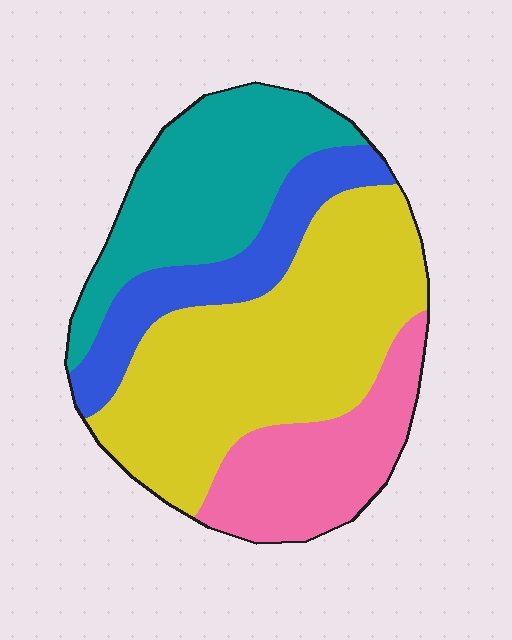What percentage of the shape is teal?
Teal covers 24% of the shape.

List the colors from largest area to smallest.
From largest to smallest: yellow, teal, pink, blue.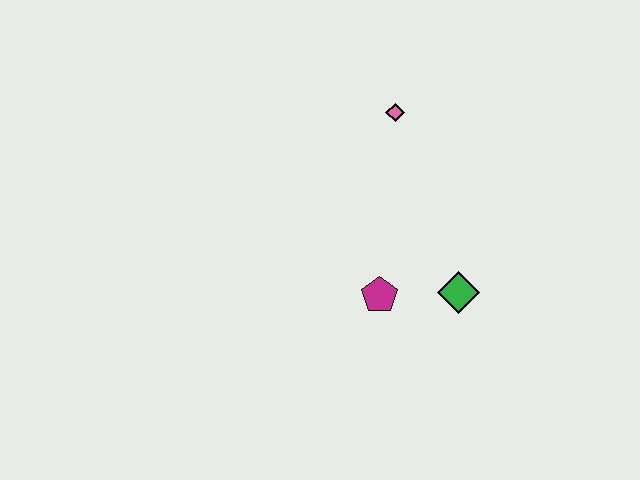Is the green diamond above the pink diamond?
No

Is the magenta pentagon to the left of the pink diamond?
Yes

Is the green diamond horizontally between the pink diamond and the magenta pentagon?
No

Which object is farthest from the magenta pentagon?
The pink diamond is farthest from the magenta pentagon.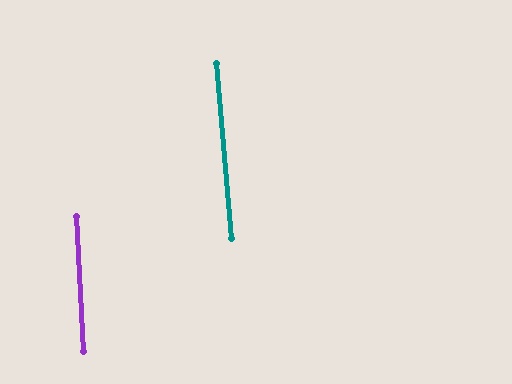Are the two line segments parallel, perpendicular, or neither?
Parallel — their directions differ by only 1.6°.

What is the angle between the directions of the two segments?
Approximately 2 degrees.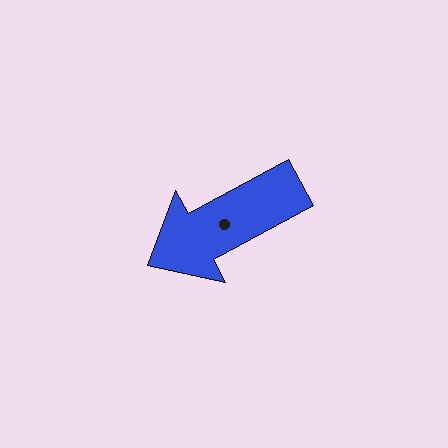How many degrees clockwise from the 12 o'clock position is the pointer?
Approximately 242 degrees.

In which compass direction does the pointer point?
Southwest.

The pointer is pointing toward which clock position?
Roughly 8 o'clock.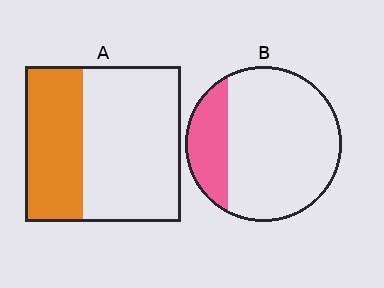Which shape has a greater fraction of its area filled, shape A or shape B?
Shape A.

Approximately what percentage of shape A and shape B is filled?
A is approximately 35% and B is approximately 20%.